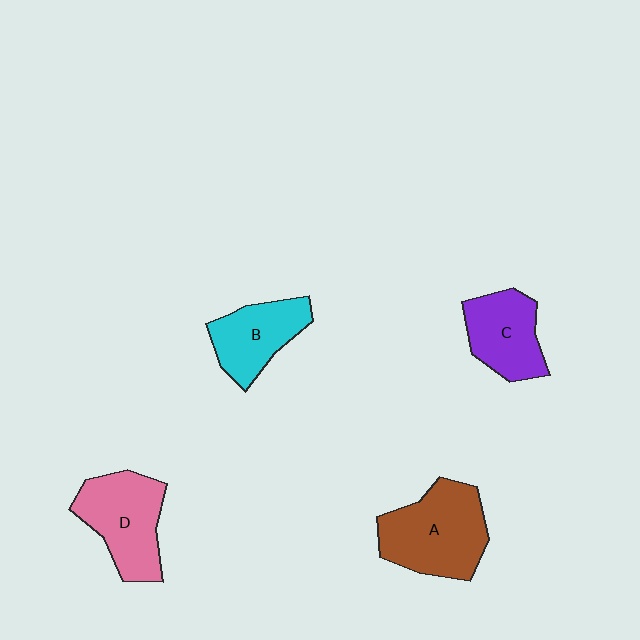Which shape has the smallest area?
Shape B (cyan).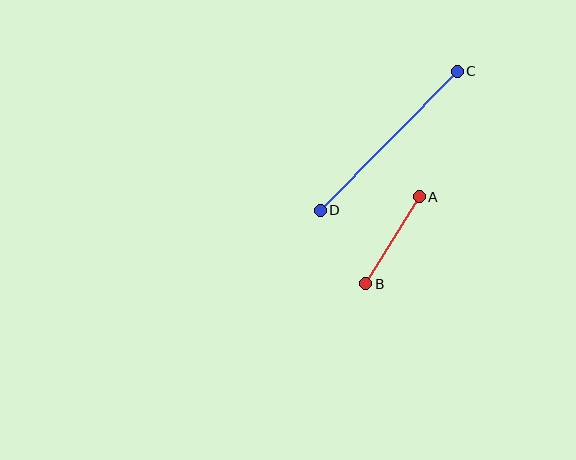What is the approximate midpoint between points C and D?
The midpoint is at approximately (389, 141) pixels.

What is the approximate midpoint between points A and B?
The midpoint is at approximately (392, 240) pixels.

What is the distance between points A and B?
The distance is approximately 102 pixels.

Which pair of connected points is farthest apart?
Points C and D are farthest apart.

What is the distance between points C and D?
The distance is approximately 195 pixels.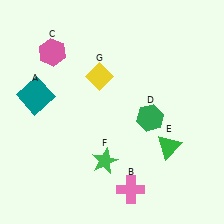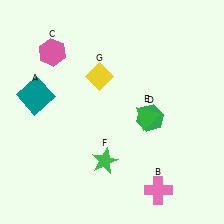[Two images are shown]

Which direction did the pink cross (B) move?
The pink cross (B) moved right.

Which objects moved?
The objects that moved are: the pink cross (B), the green triangle (E).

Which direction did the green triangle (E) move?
The green triangle (E) moved up.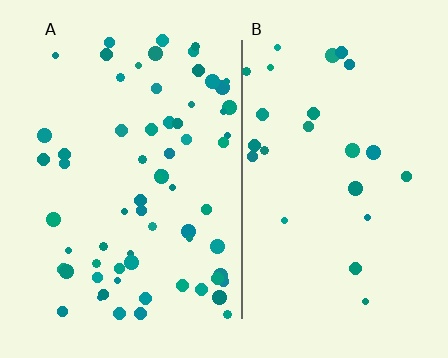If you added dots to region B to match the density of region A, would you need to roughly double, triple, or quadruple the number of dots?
Approximately triple.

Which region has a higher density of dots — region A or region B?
A (the left).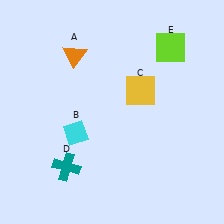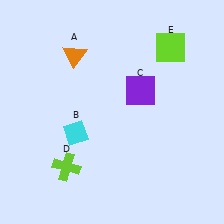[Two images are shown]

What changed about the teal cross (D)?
In Image 1, D is teal. In Image 2, it changed to lime.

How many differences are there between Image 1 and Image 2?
There are 2 differences between the two images.